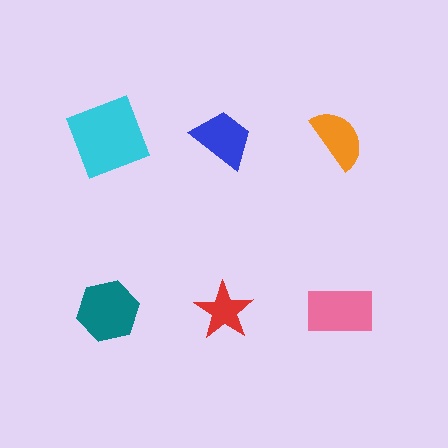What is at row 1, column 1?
A cyan square.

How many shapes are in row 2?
3 shapes.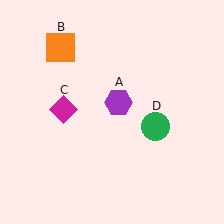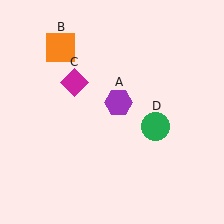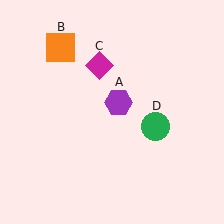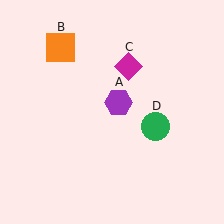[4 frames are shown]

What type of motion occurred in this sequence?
The magenta diamond (object C) rotated clockwise around the center of the scene.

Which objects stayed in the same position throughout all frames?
Purple hexagon (object A) and orange square (object B) and green circle (object D) remained stationary.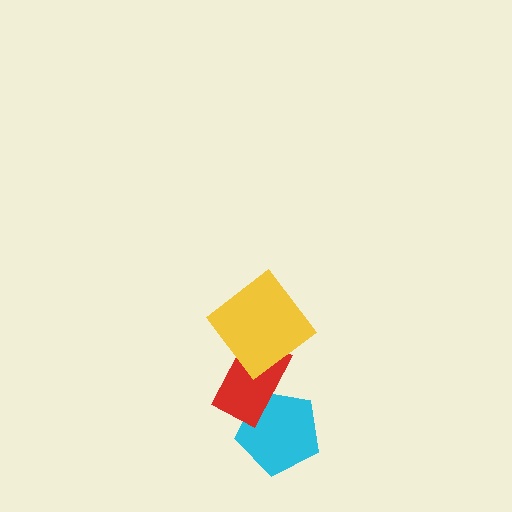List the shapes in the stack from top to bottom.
From top to bottom: the yellow diamond, the red rectangle, the cyan pentagon.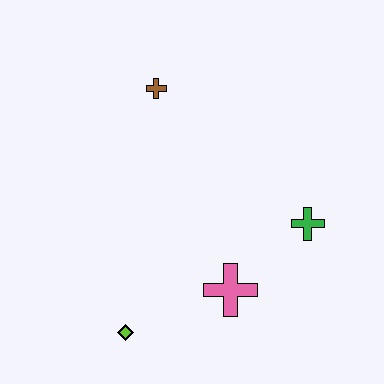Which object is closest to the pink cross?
The green cross is closest to the pink cross.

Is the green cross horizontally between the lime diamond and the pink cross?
No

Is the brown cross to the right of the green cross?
No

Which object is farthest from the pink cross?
The brown cross is farthest from the pink cross.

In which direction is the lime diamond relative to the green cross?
The lime diamond is to the left of the green cross.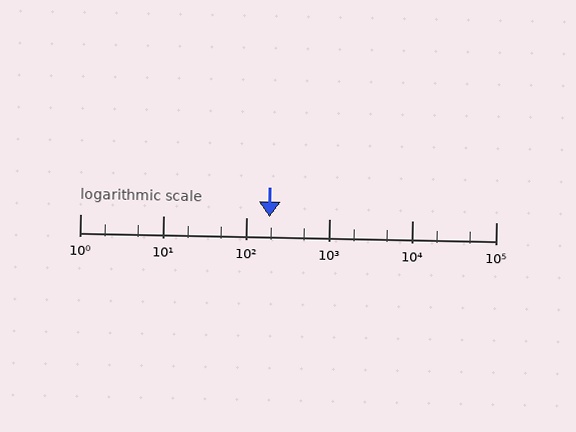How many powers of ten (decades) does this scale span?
The scale spans 5 decades, from 1 to 100000.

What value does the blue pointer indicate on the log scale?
The pointer indicates approximately 190.